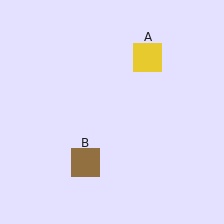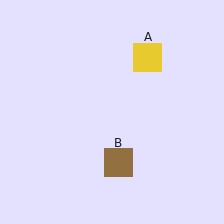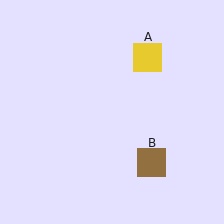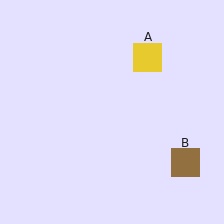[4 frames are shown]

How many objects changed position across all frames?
1 object changed position: brown square (object B).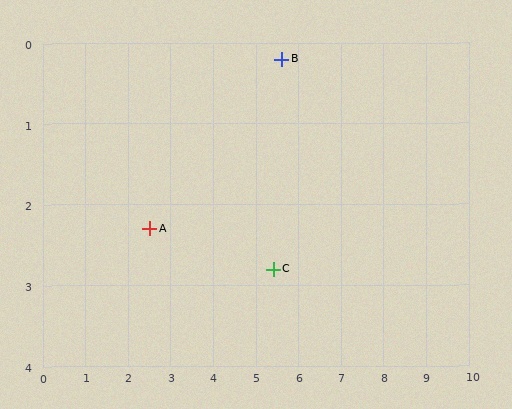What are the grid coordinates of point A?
Point A is at approximately (2.5, 2.3).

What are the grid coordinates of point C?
Point C is at approximately (5.4, 2.8).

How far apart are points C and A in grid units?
Points C and A are about 2.9 grid units apart.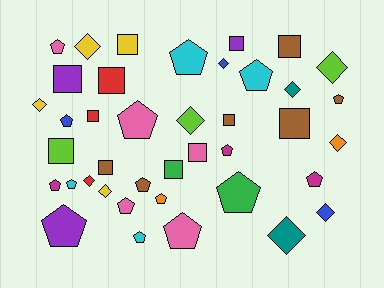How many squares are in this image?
There are 12 squares.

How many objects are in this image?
There are 40 objects.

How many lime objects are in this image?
There are 3 lime objects.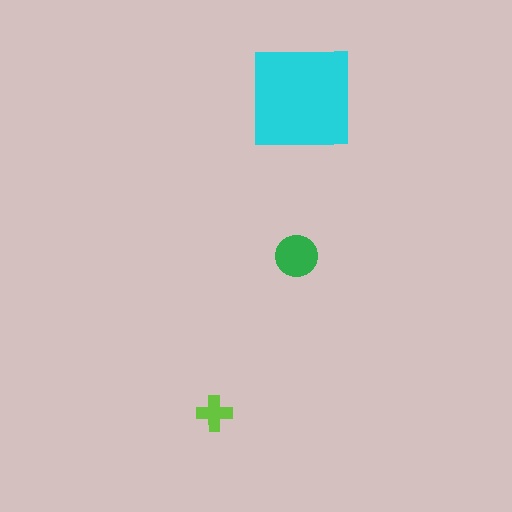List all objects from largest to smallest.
The cyan square, the green circle, the lime cross.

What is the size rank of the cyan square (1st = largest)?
1st.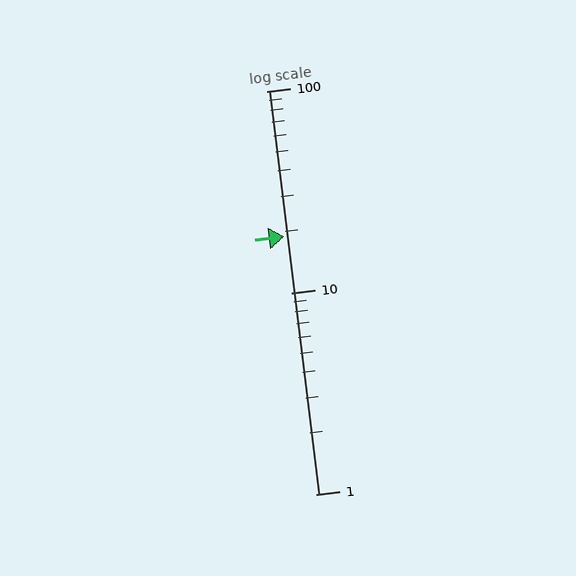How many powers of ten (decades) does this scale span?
The scale spans 2 decades, from 1 to 100.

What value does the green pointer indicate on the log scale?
The pointer indicates approximately 19.